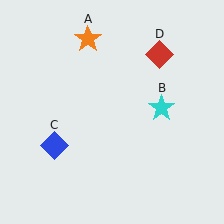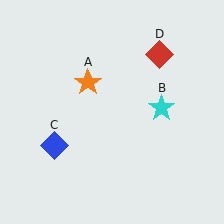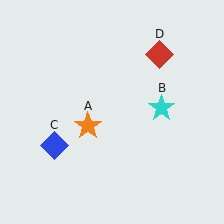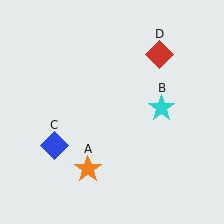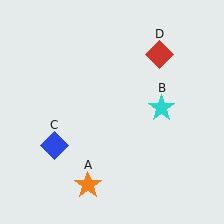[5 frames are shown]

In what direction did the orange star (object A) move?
The orange star (object A) moved down.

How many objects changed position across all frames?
1 object changed position: orange star (object A).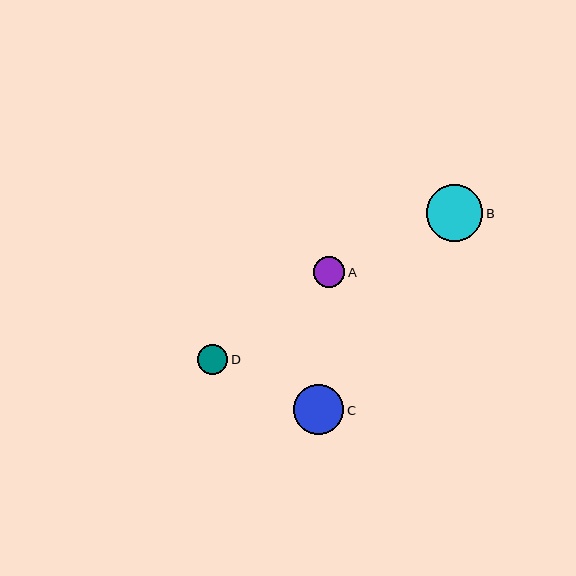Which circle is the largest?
Circle B is the largest with a size of approximately 57 pixels.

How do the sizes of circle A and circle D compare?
Circle A and circle D are approximately the same size.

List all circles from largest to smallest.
From largest to smallest: B, C, A, D.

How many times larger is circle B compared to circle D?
Circle B is approximately 1.9 times the size of circle D.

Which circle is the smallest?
Circle D is the smallest with a size of approximately 30 pixels.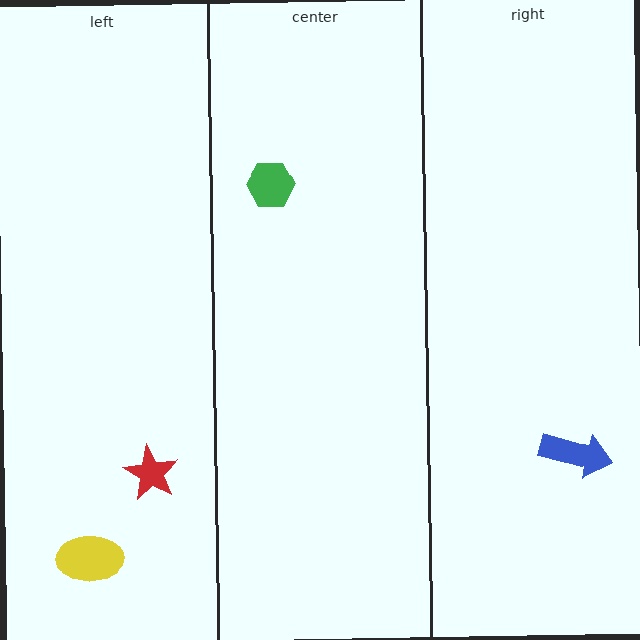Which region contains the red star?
The left region.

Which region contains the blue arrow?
The right region.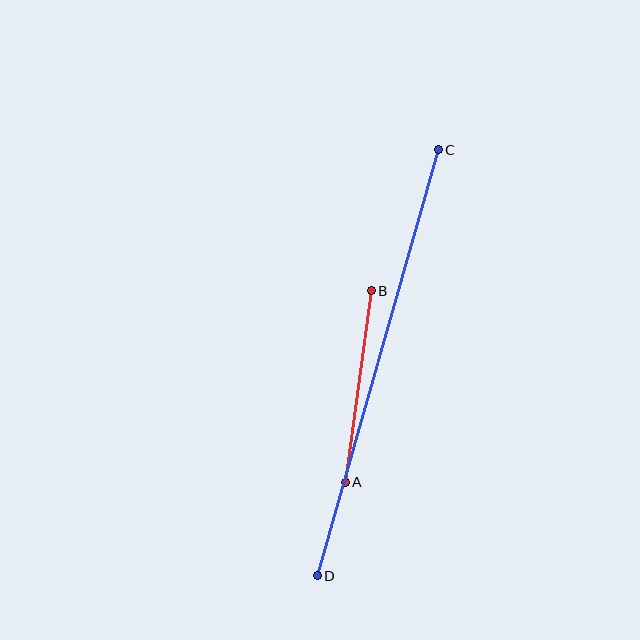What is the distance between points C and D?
The distance is approximately 443 pixels.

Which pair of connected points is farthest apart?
Points C and D are farthest apart.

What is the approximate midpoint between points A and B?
The midpoint is at approximately (358, 386) pixels.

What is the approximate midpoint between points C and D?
The midpoint is at approximately (378, 363) pixels.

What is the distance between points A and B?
The distance is approximately 193 pixels.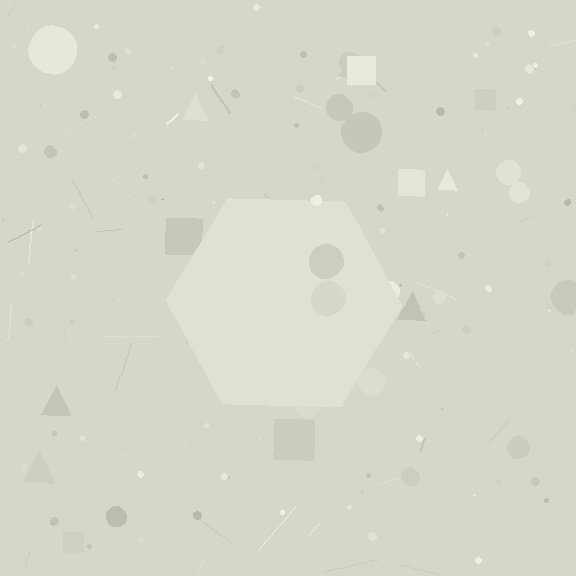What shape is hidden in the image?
A hexagon is hidden in the image.